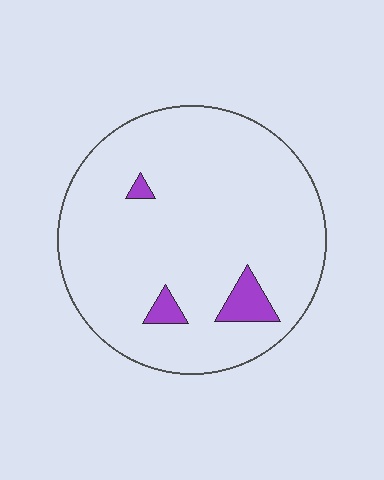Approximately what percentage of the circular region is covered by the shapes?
Approximately 5%.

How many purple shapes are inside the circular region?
3.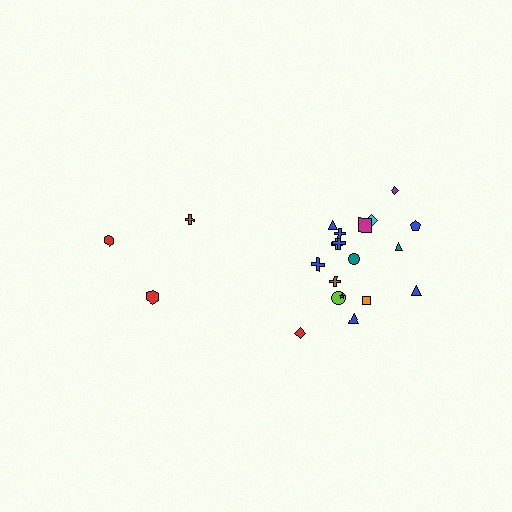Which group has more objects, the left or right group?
The right group.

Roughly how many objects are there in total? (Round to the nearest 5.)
Roughly 20 objects in total.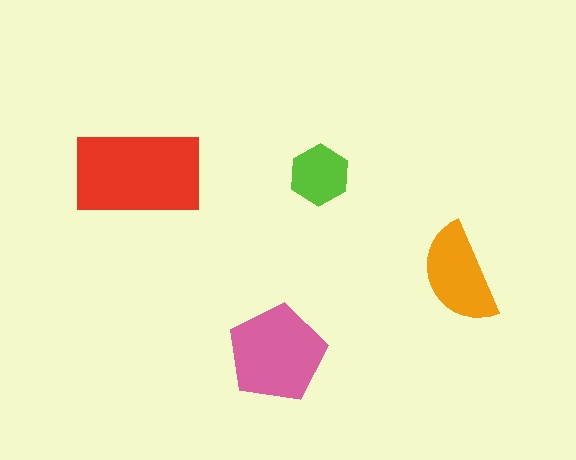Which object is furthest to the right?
The orange semicircle is rightmost.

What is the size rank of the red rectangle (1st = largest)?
1st.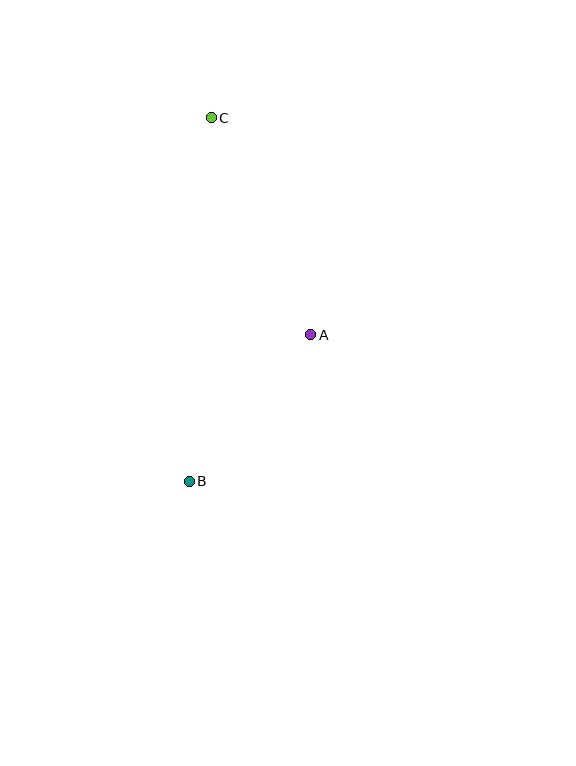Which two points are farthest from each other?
Points B and C are farthest from each other.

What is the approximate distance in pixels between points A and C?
The distance between A and C is approximately 239 pixels.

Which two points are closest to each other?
Points A and B are closest to each other.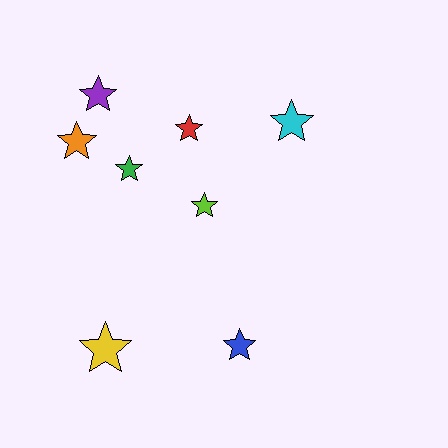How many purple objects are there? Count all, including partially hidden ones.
There is 1 purple object.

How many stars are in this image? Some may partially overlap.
There are 8 stars.